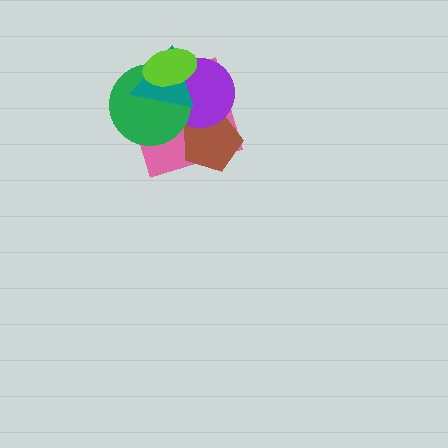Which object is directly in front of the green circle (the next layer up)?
The teal triangle is directly in front of the green circle.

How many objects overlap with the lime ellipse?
4 objects overlap with the lime ellipse.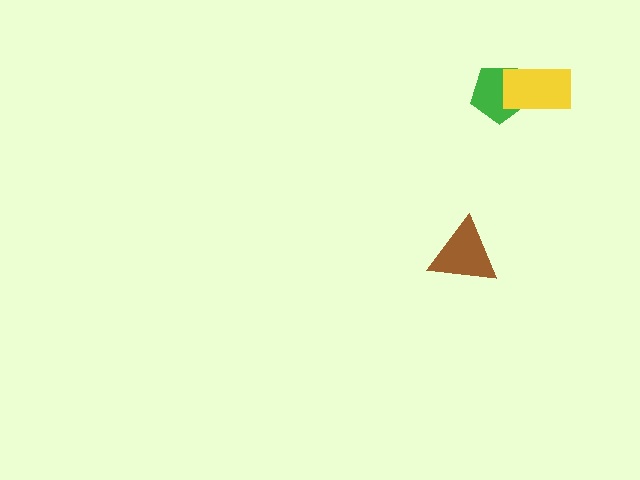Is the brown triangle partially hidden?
No, no other shape covers it.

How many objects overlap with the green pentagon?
1 object overlaps with the green pentagon.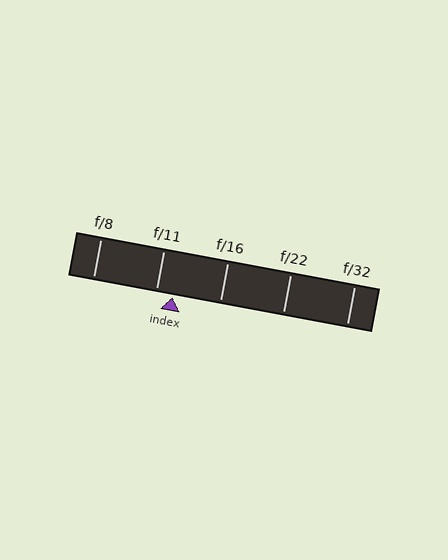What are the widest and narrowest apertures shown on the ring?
The widest aperture shown is f/8 and the narrowest is f/32.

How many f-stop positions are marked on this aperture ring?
There are 5 f-stop positions marked.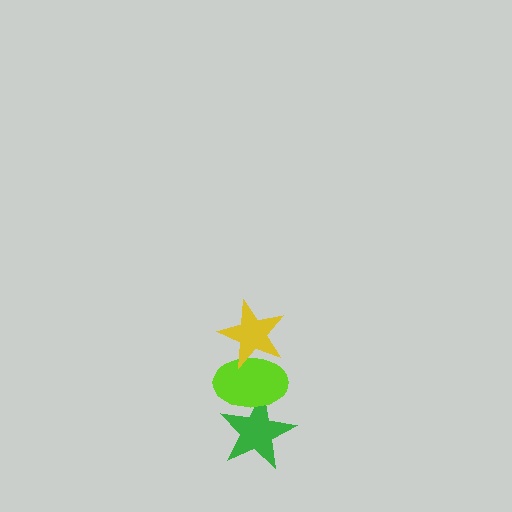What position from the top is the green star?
The green star is 3rd from the top.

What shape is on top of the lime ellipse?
The yellow star is on top of the lime ellipse.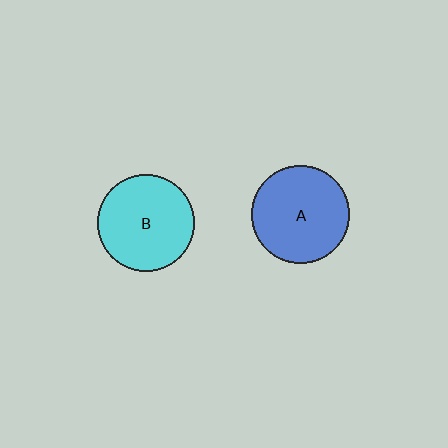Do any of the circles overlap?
No, none of the circles overlap.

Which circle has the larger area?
Circle A (blue).